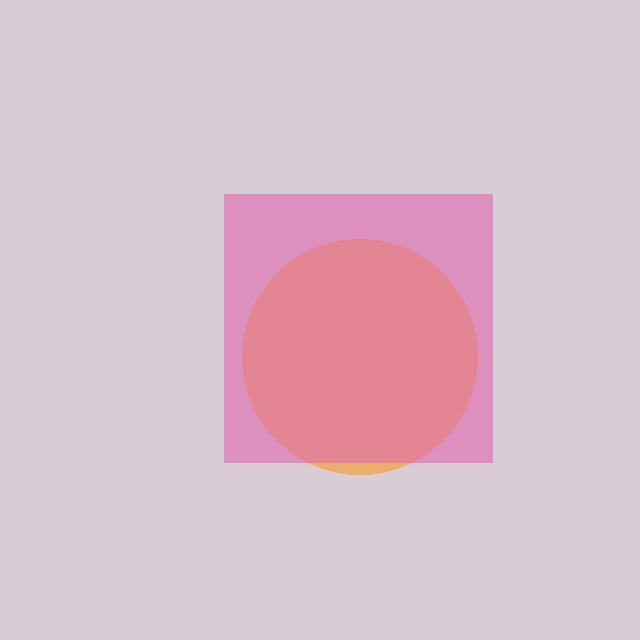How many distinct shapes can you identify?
There are 2 distinct shapes: an orange circle, a pink square.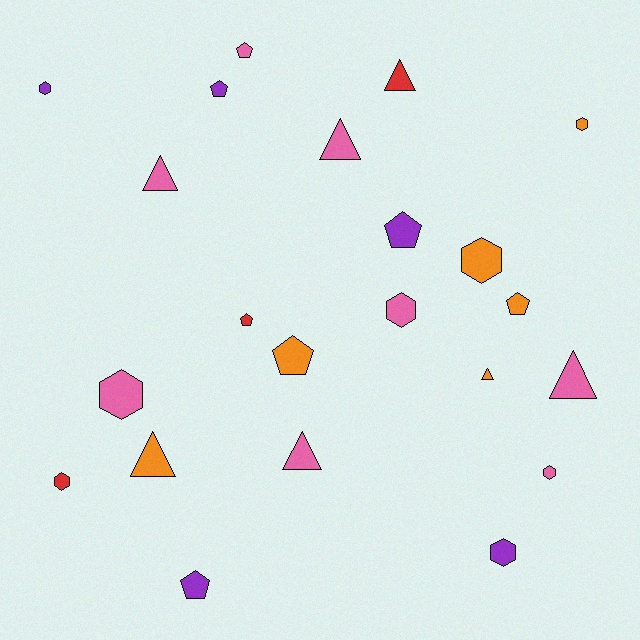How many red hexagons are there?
There is 1 red hexagon.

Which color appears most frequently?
Pink, with 8 objects.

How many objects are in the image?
There are 22 objects.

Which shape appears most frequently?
Hexagon, with 8 objects.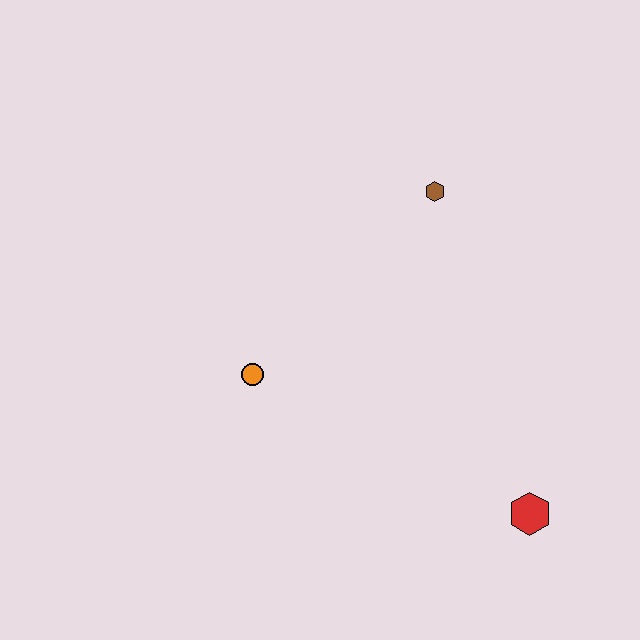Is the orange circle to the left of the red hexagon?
Yes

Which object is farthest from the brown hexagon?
The red hexagon is farthest from the brown hexagon.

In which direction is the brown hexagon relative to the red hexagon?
The brown hexagon is above the red hexagon.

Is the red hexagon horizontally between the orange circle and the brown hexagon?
No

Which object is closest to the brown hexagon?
The orange circle is closest to the brown hexagon.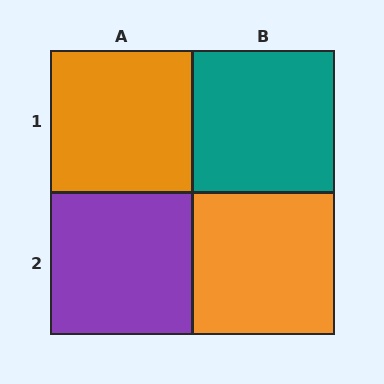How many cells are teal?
1 cell is teal.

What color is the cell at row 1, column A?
Orange.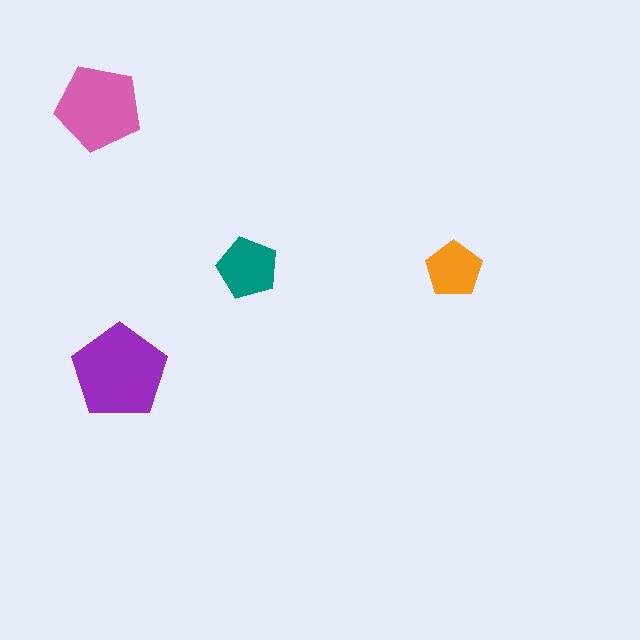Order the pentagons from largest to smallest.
the purple one, the pink one, the teal one, the orange one.